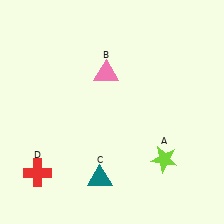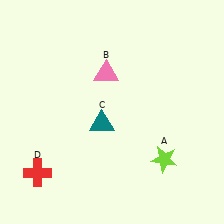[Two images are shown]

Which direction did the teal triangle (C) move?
The teal triangle (C) moved up.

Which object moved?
The teal triangle (C) moved up.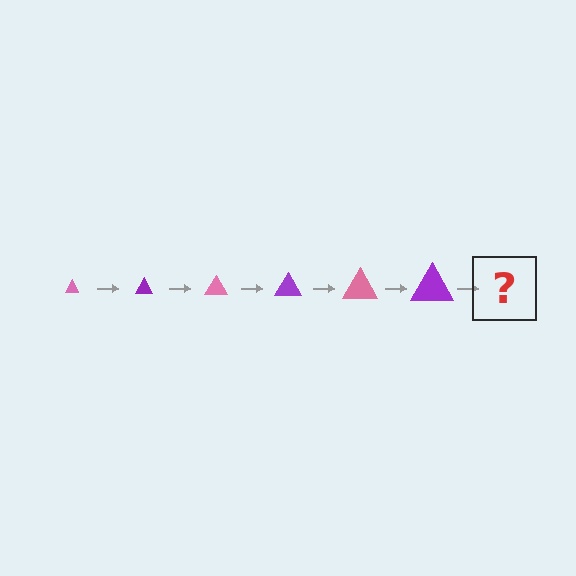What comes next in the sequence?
The next element should be a pink triangle, larger than the previous one.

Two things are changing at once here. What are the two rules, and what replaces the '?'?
The two rules are that the triangle grows larger each step and the color cycles through pink and purple. The '?' should be a pink triangle, larger than the previous one.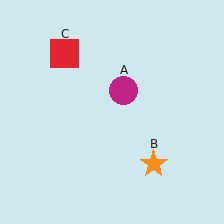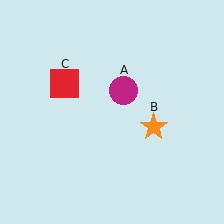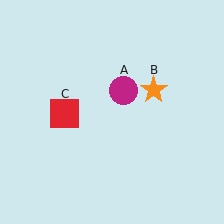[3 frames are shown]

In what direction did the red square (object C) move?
The red square (object C) moved down.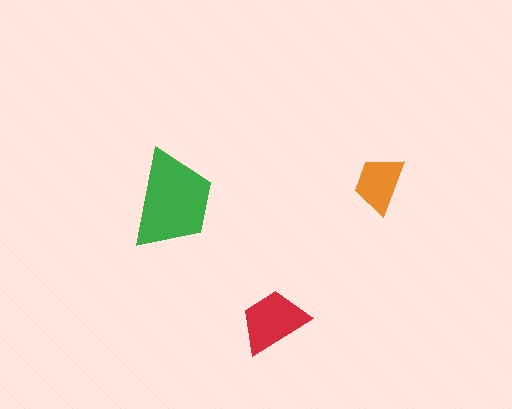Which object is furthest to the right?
The orange trapezoid is rightmost.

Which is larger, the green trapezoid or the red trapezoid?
The green one.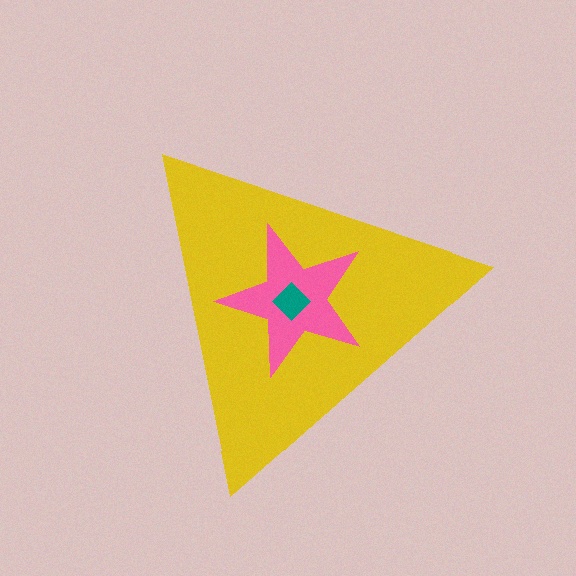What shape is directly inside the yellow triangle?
The pink star.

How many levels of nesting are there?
3.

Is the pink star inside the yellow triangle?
Yes.